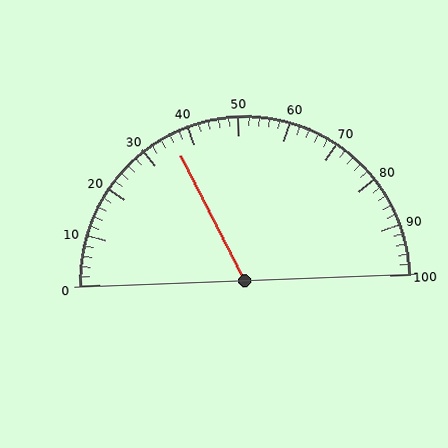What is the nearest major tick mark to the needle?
The nearest major tick mark is 40.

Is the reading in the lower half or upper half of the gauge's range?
The reading is in the lower half of the range (0 to 100).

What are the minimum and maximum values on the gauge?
The gauge ranges from 0 to 100.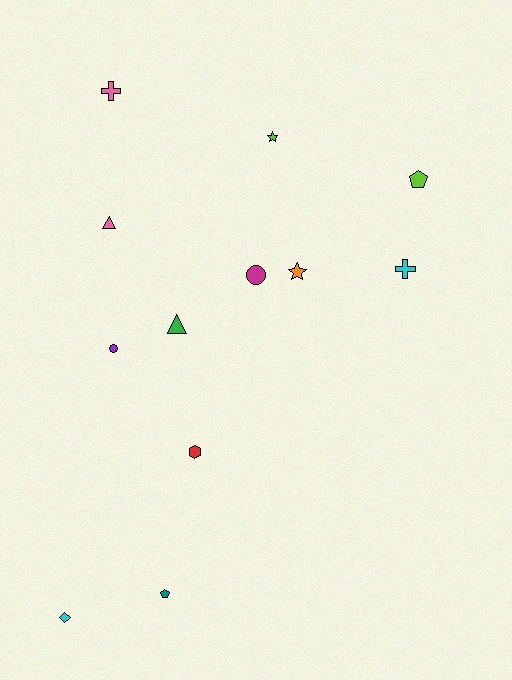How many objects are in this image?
There are 12 objects.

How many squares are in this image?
There are no squares.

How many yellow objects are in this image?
There are no yellow objects.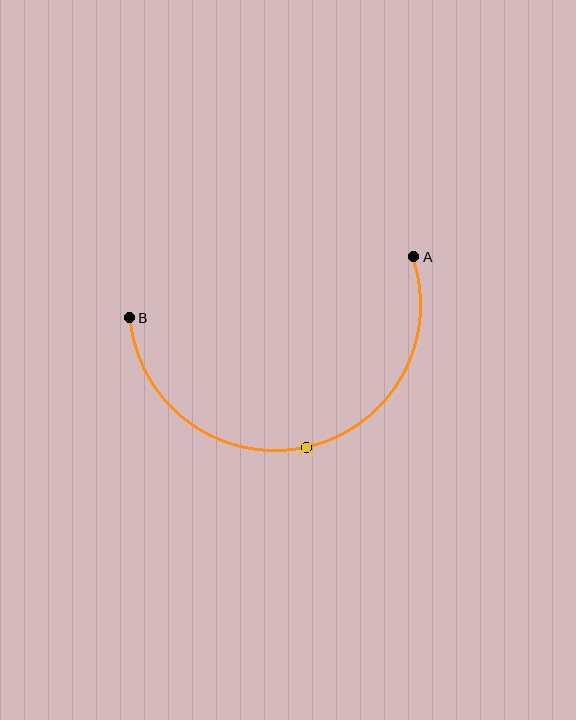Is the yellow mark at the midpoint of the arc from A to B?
Yes. The yellow mark lies on the arc at equal arc-length from both A and B — it is the arc midpoint.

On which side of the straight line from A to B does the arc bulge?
The arc bulges below the straight line connecting A and B.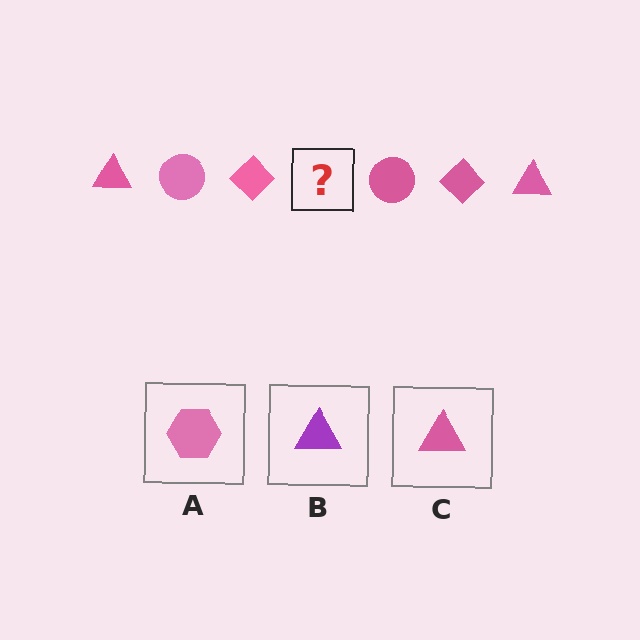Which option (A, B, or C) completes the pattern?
C.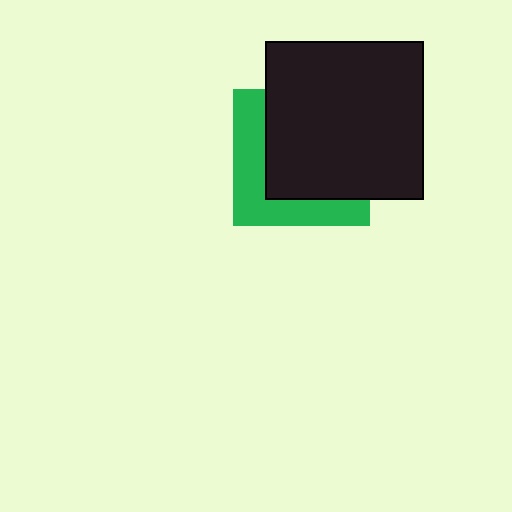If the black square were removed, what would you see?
You would see the complete green square.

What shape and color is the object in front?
The object in front is a black square.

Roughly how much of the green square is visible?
A small part of it is visible (roughly 38%).